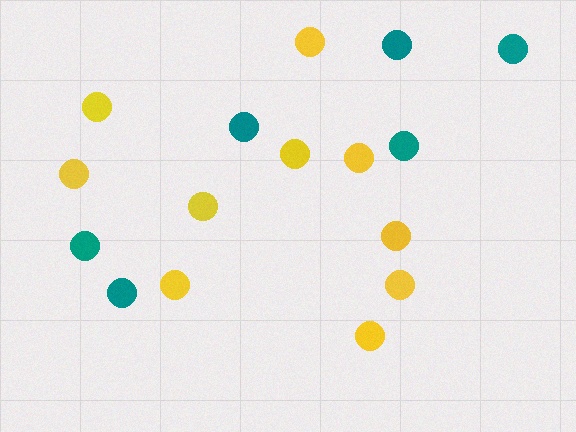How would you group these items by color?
There are 2 groups: one group of teal circles (6) and one group of yellow circles (10).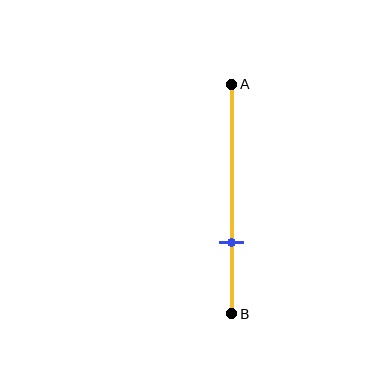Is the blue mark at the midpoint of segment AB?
No, the mark is at about 70% from A, not at the 50% midpoint.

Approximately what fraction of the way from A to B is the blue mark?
The blue mark is approximately 70% of the way from A to B.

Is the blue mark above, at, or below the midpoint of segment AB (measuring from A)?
The blue mark is below the midpoint of segment AB.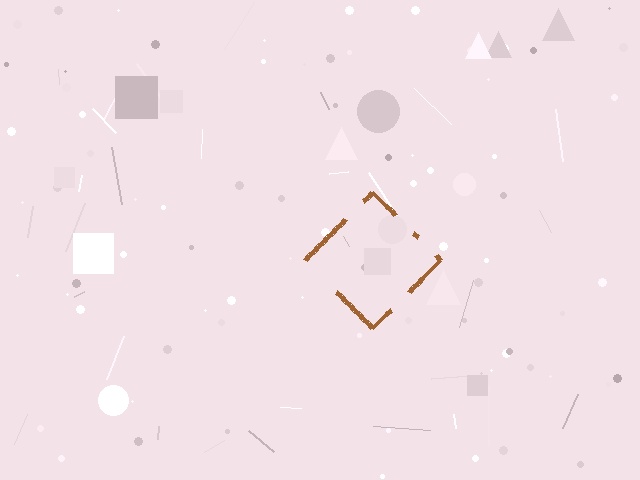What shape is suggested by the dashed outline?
The dashed outline suggests a diamond.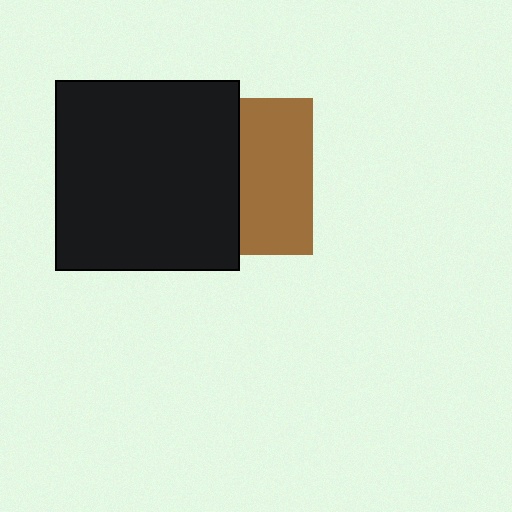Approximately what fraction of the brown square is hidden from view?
Roughly 53% of the brown square is hidden behind the black rectangle.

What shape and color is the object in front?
The object in front is a black rectangle.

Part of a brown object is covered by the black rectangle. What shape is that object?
It is a square.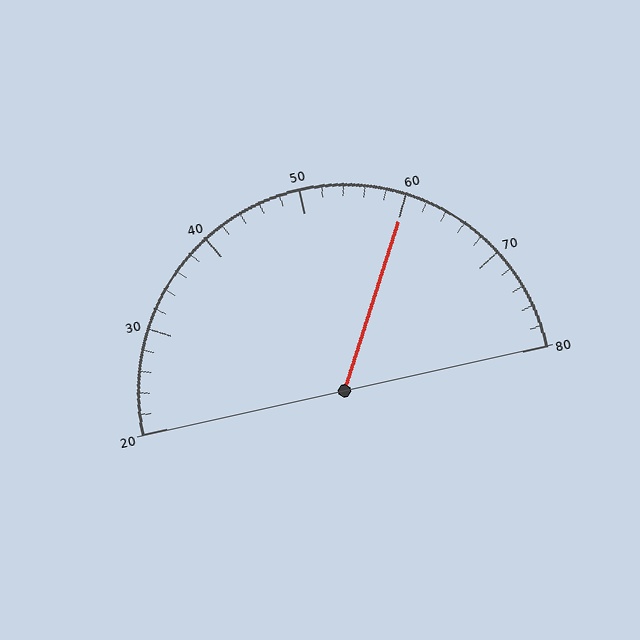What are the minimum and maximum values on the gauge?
The gauge ranges from 20 to 80.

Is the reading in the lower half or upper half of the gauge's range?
The reading is in the upper half of the range (20 to 80).